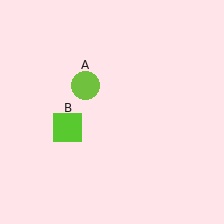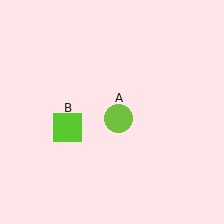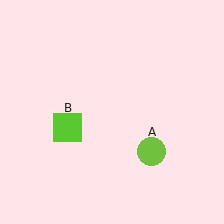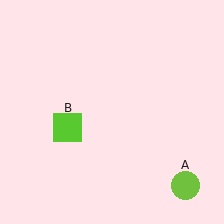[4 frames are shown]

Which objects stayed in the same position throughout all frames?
Lime square (object B) remained stationary.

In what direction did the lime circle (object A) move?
The lime circle (object A) moved down and to the right.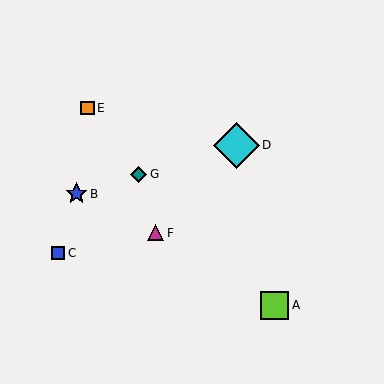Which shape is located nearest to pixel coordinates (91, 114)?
The orange square (labeled E) at (88, 108) is nearest to that location.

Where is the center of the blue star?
The center of the blue star is at (77, 194).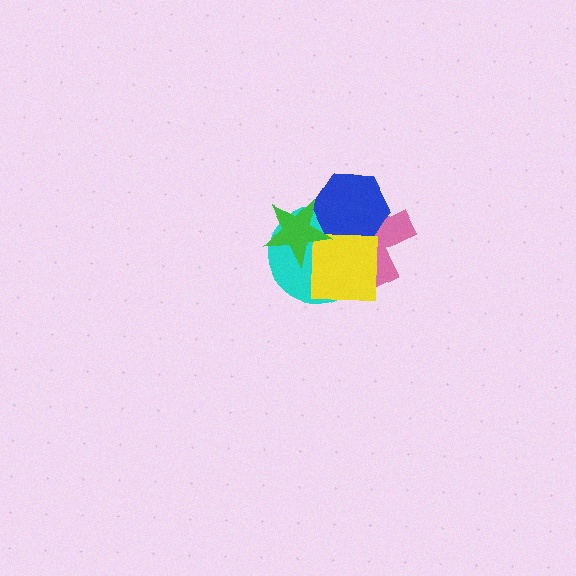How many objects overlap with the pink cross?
4 objects overlap with the pink cross.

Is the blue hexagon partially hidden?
Yes, it is partially covered by another shape.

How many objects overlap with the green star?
4 objects overlap with the green star.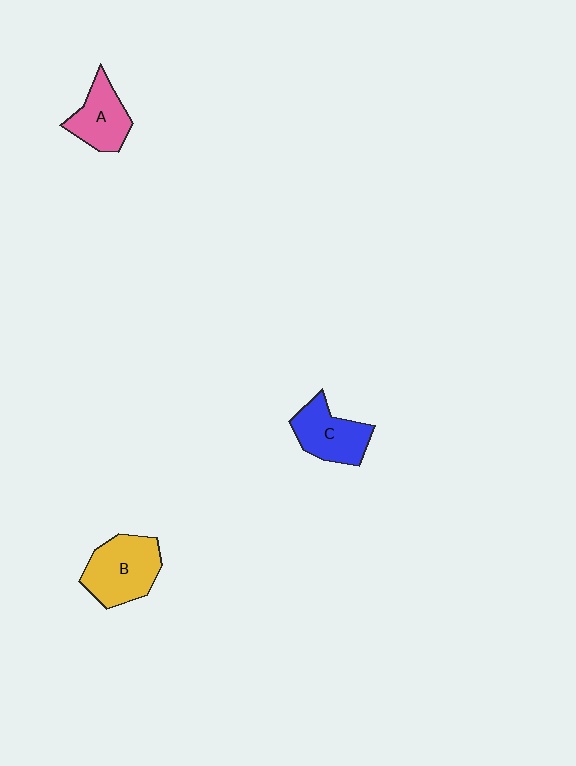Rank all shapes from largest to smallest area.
From largest to smallest: B (yellow), C (blue), A (pink).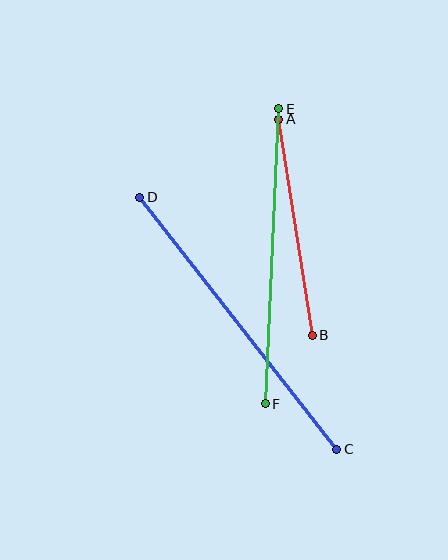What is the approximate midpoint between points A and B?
The midpoint is at approximately (296, 227) pixels.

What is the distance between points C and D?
The distance is approximately 320 pixels.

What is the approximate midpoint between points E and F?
The midpoint is at approximately (272, 256) pixels.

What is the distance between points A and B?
The distance is approximately 219 pixels.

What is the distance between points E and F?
The distance is approximately 296 pixels.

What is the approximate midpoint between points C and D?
The midpoint is at approximately (238, 323) pixels.